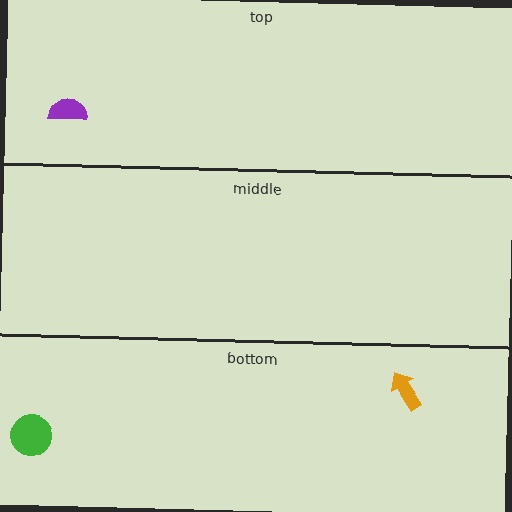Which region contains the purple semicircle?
The top region.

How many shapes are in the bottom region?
2.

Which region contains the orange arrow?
The bottom region.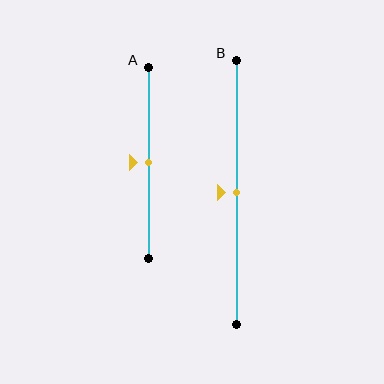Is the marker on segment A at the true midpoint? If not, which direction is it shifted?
Yes, the marker on segment A is at the true midpoint.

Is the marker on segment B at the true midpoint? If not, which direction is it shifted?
Yes, the marker on segment B is at the true midpoint.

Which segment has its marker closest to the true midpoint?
Segment A has its marker closest to the true midpoint.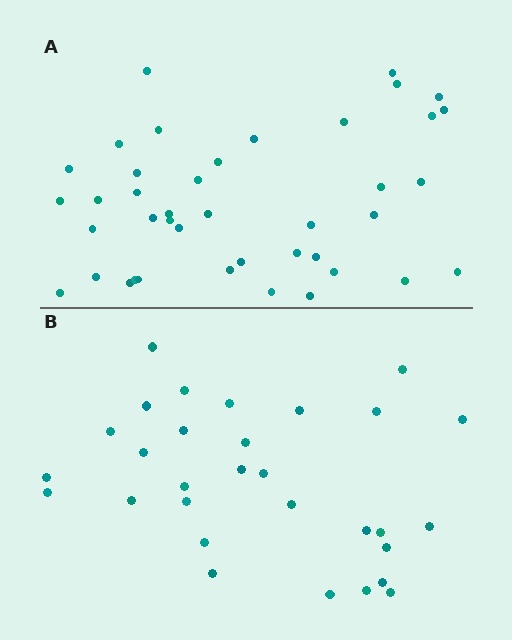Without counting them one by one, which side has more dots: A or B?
Region A (the top region) has more dots.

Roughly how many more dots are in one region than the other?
Region A has roughly 12 or so more dots than region B.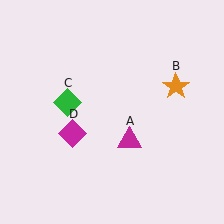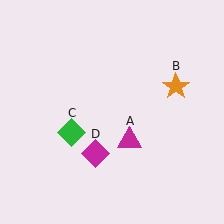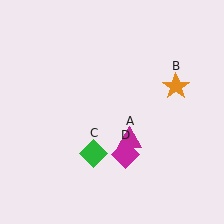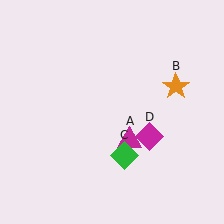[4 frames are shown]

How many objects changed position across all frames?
2 objects changed position: green diamond (object C), magenta diamond (object D).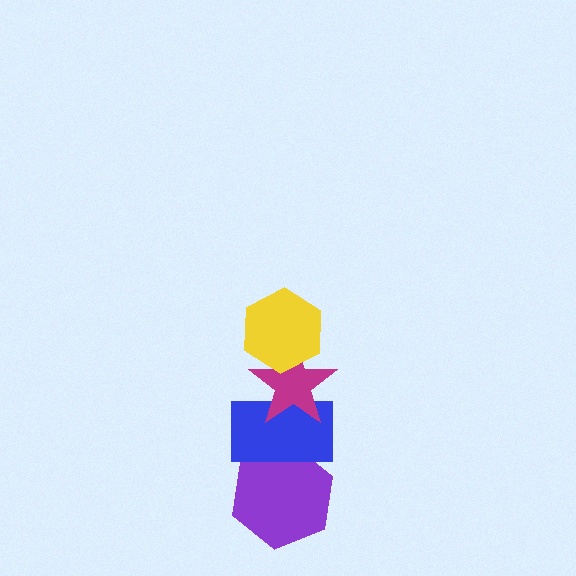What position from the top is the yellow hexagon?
The yellow hexagon is 1st from the top.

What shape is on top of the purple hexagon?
The blue rectangle is on top of the purple hexagon.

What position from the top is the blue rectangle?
The blue rectangle is 3rd from the top.